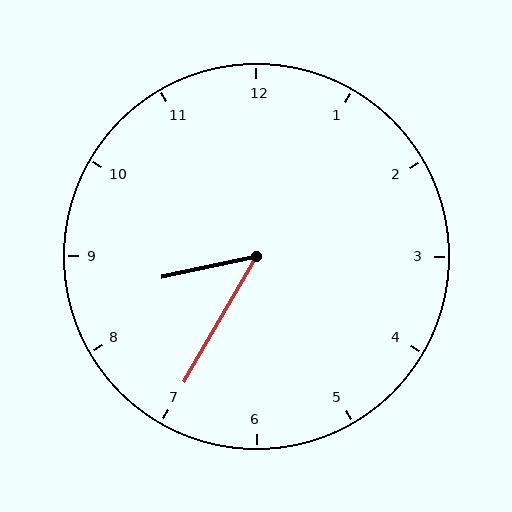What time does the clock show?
8:35.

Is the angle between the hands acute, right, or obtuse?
It is acute.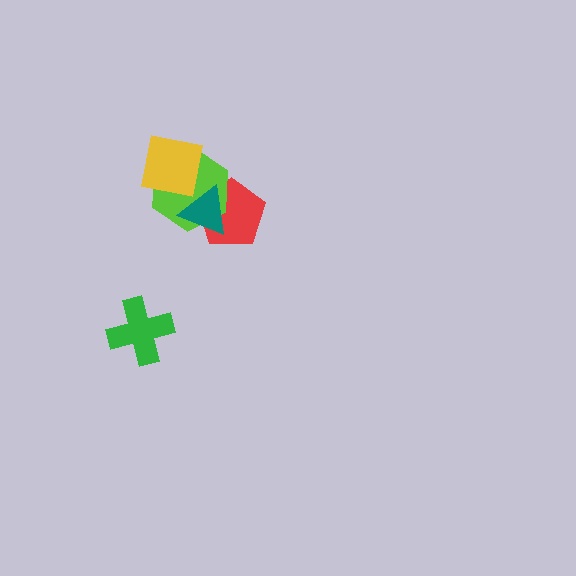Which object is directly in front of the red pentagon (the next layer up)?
The lime hexagon is directly in front of the red pentagon.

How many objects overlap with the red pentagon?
2 objects overlap with the red pentagon.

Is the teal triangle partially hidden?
No, no other shape covers it.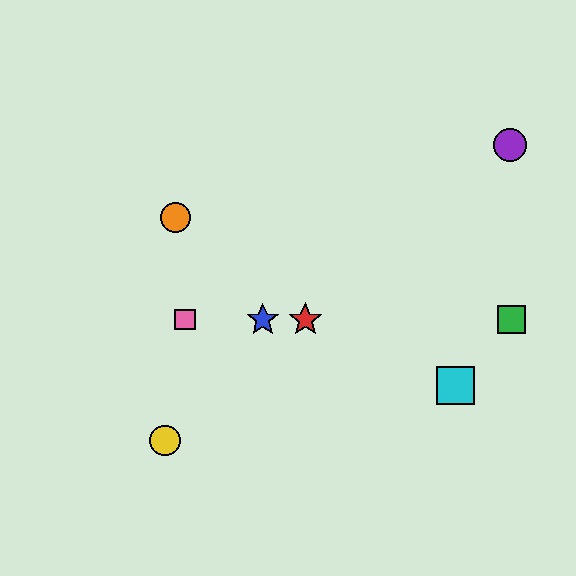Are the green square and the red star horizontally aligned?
Yes, both are at y≈320.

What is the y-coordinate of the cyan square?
The cyan square is at y≈386.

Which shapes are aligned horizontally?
The red star, the blue star, the green square, the pink square are aligned horizontally.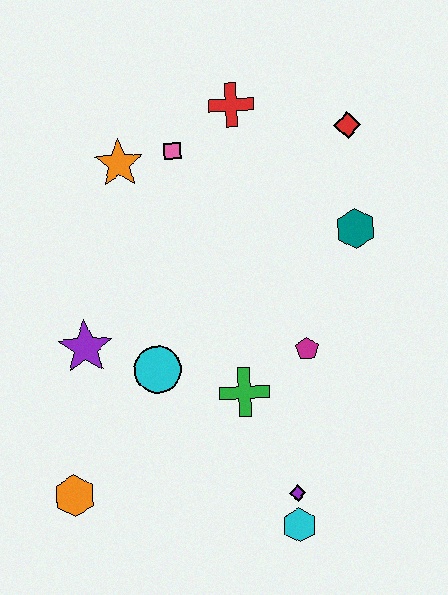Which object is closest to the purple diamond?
The cyan hexagon is closest to the purple diamond.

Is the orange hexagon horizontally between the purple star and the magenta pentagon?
No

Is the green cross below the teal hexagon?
Yes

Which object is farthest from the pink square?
The cyan hexagon is farthest from the pink square.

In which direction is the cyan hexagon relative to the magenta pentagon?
The cyan hexagon is below the magenta pentagon.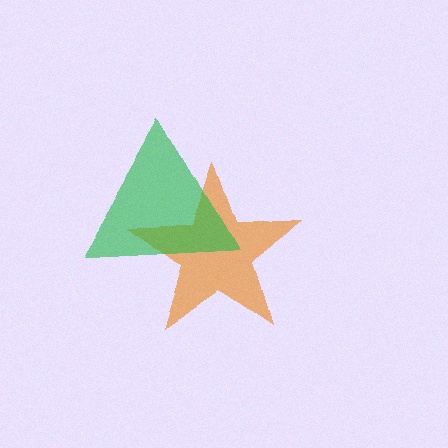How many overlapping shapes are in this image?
There are 2 overlapping shapes in the image.